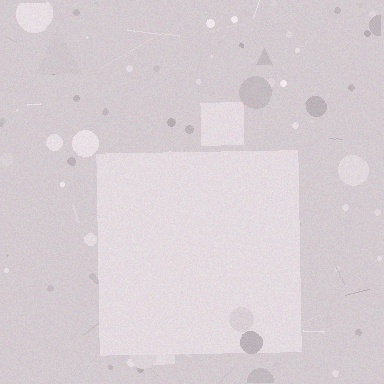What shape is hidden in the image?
A square is hidden in the image.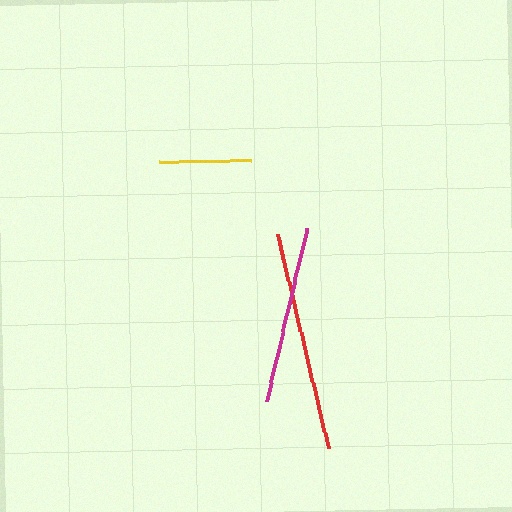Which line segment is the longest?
The red line is the longest at approximately 220 pixels.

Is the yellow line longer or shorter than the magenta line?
The magenta line is longer than the yellow line.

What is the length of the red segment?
The red segment is approximately 220 pixels long.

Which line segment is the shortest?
The yellow line is the shortest at approximately 92 pixels.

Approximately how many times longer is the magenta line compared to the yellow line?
The magenta line is approximately 1.9 times the length of the yellow line.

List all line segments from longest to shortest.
From longest to shortest: red, magenta, yellow.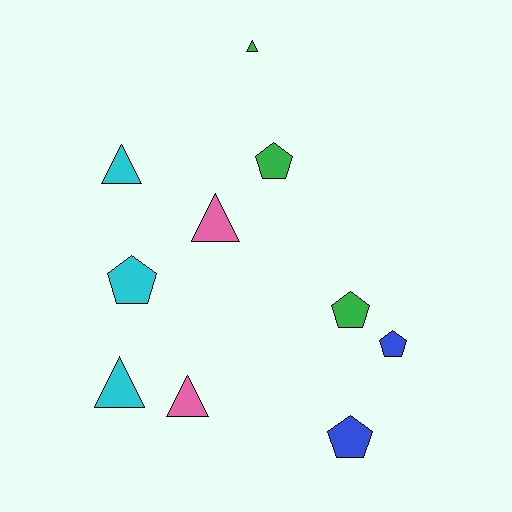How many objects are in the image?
There are 10 objects.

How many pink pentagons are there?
There are no pink pentagons.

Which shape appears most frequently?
Triangle, with 5 objects.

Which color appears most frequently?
Cyan, with 3 objects.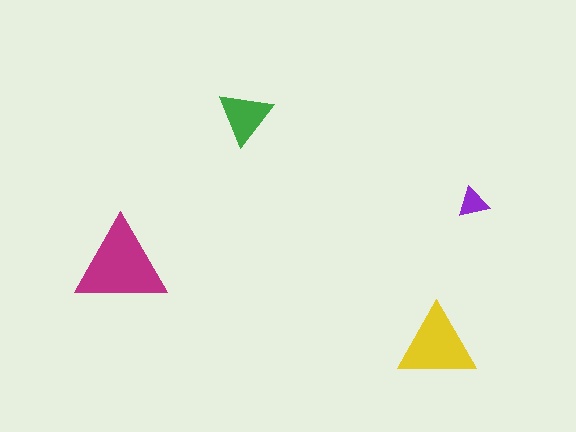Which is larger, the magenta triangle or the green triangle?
The magenta one.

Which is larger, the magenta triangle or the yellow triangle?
The magenta one.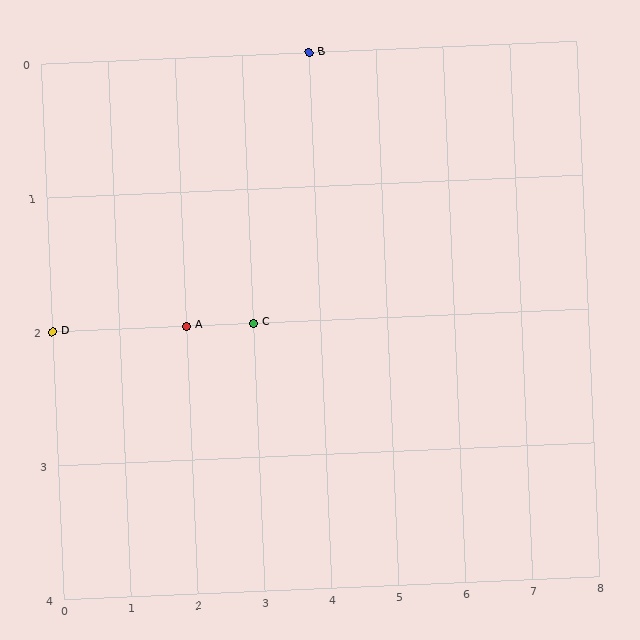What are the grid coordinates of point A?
Point A is at grid coordinates (2, 2).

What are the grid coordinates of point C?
Point C is at grid coordinates (3, 2).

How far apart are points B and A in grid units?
Points B and A are 2 columns and 2 rows apart (about 2.8 grid units diagonally).